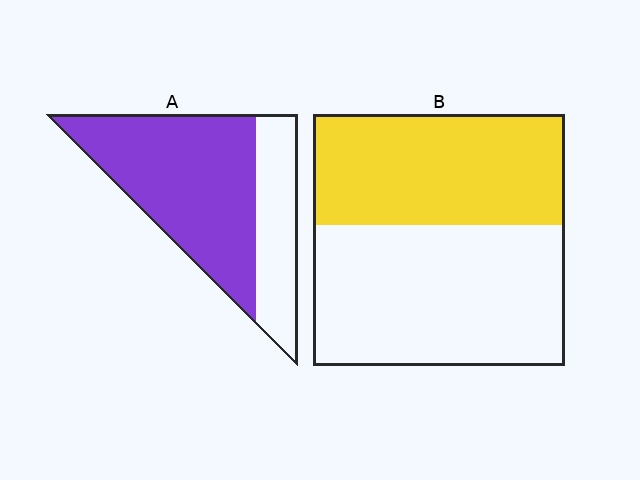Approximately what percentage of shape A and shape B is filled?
A is approximately 70% and B is approximately 45%.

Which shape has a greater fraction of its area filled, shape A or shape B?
Shape A.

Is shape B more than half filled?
No.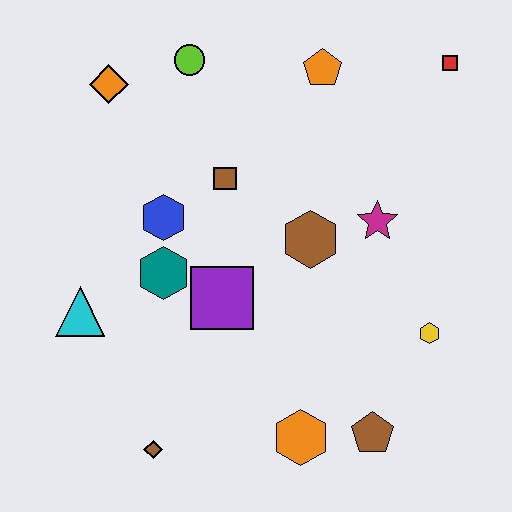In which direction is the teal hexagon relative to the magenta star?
The teal hexagon is to the left of the magenta star.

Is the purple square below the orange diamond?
Yes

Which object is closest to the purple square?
The teal hexagon is closest to the purple square.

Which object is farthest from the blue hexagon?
The red square is farthest from the blue hexagon.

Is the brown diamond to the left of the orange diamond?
No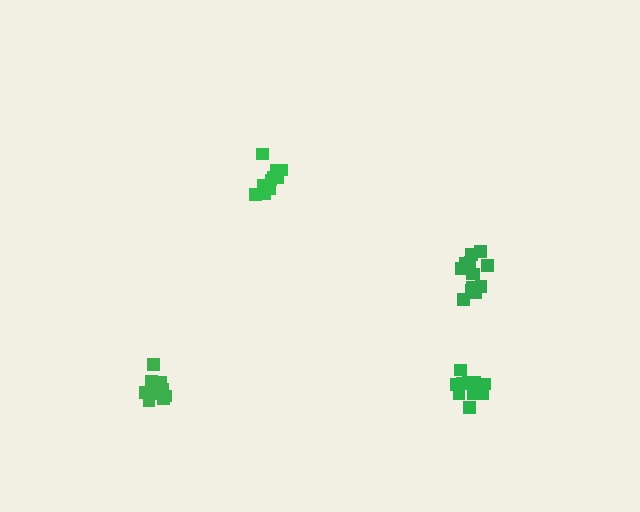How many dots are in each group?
Group 1: 9 dots, Group 2: 10 dots, Group 3: 10 dots, Group 4: 13 dots (42 total).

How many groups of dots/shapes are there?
There are 4 groups.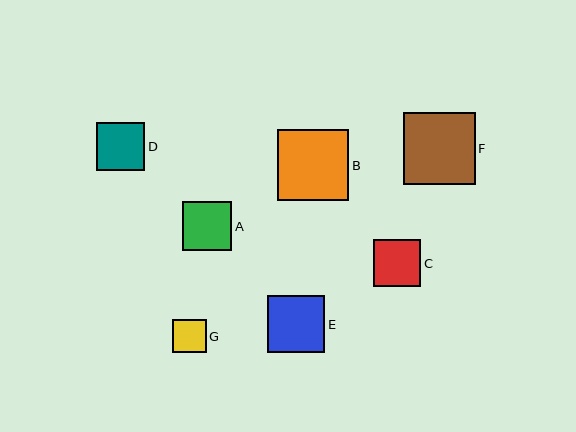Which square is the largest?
Square F is the largest with a size of approximately 72 pixels.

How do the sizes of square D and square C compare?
Square D and square C are approximately the same size.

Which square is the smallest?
Square G is the smallest with a size of approximately 34 pixels.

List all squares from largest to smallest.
From largest to smallest: F, B, E, A, D, C, G.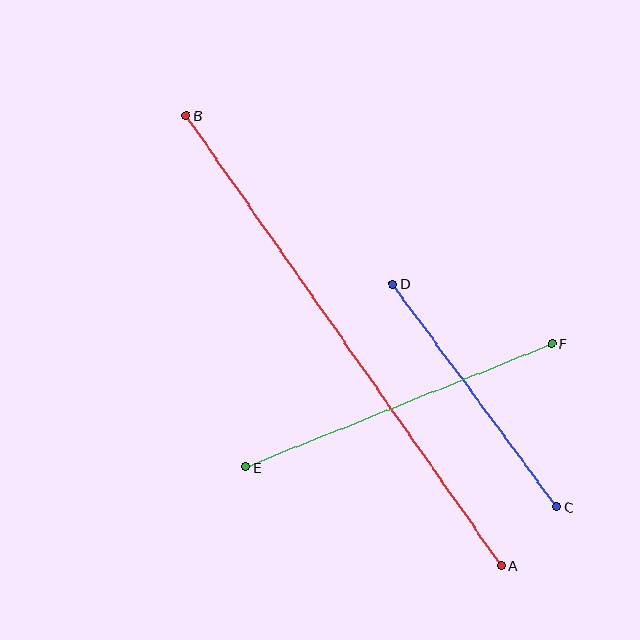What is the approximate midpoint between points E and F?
The midpoint is at approximately (399, 405) pixels.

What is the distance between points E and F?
The distance is approximately 330 pixels.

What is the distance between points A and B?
The distance is approximately 549 pixels.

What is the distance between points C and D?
The distance is approximately 277 pixels.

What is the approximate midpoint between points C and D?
The midpoint is at approximately (475, 395) pixels.